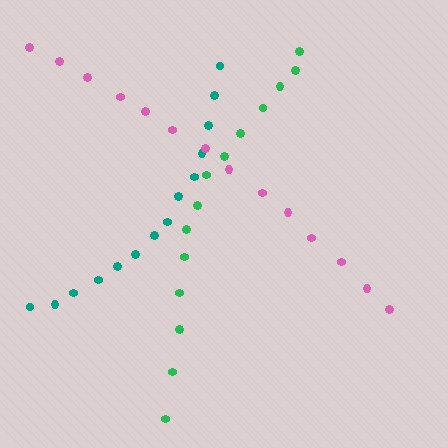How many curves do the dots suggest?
There are 3 distinct paths.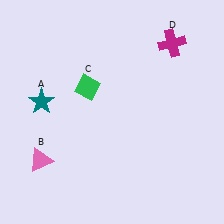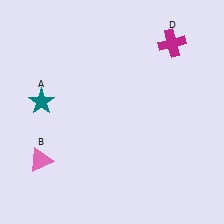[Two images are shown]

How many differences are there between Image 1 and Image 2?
There is 1 difference between the two images.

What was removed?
The green diamond (C) was removed in Image 2.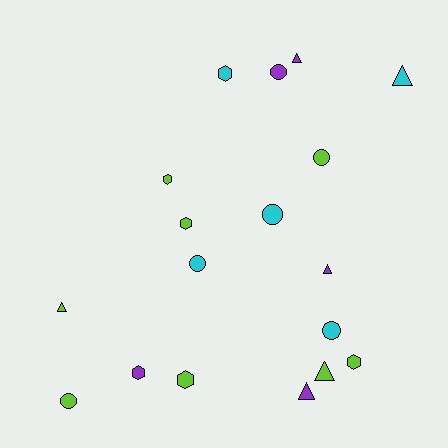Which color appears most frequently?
Lime, with 8 objects.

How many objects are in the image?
There are 18 objects.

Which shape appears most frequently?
Circle, with 6 objects.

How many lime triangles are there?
There are 2 lime triangles.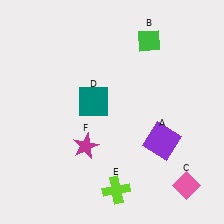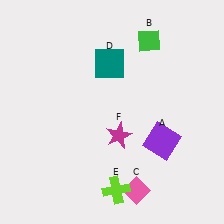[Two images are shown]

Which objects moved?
The objects that moved are: the pink diamond (C), the teal square (D), the magenta star (F).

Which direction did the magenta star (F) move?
The magenta star (F) moved right.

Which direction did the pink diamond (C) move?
The pink diamond (C) moved left.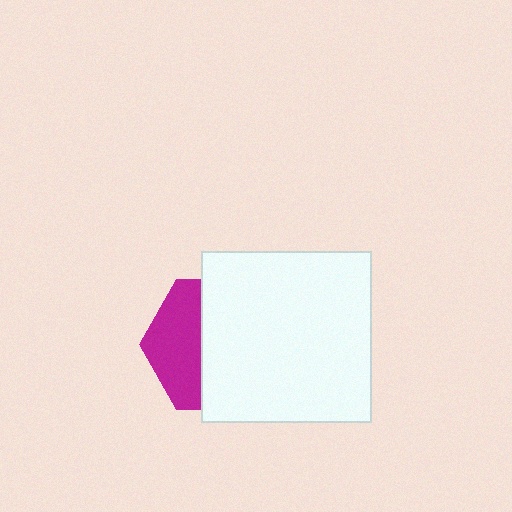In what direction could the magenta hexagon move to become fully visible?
The magenta hexagon could move left. That would shift it out from behind the white square entirely.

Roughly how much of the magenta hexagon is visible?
A small part of it is visible (roughly 39%).